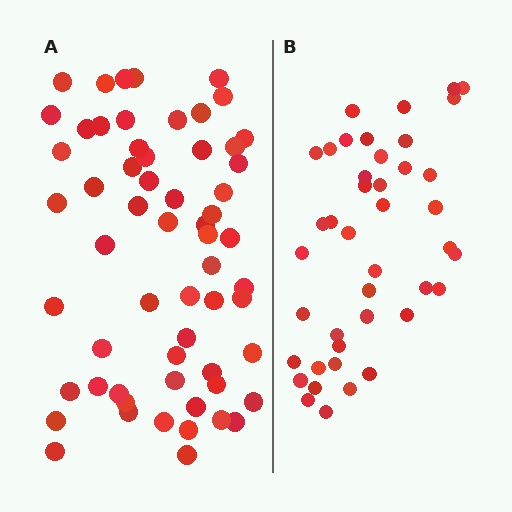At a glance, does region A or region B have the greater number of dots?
Region A (the left region) has more dots.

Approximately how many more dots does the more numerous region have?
Region A has approximately 20 more dots than region B.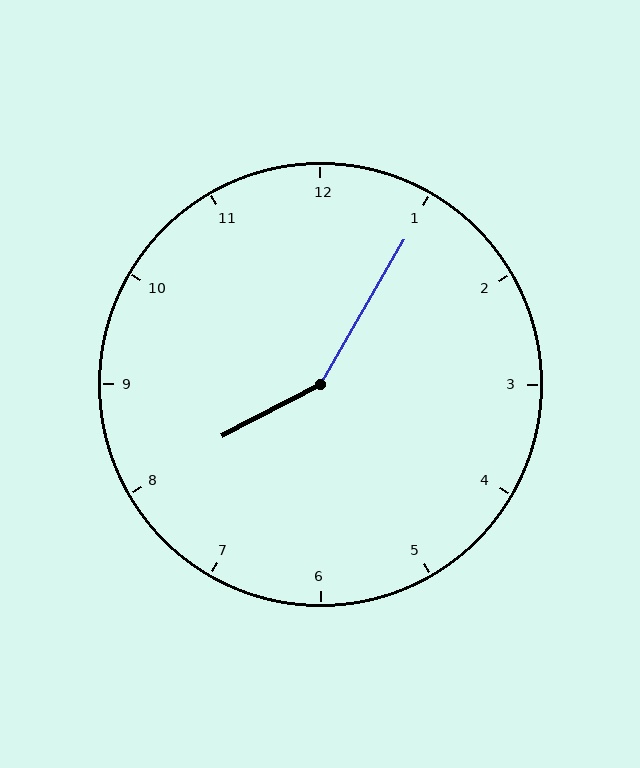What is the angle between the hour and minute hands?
Approximately 148 degrees.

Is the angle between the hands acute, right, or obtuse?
It is obtuse.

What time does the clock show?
8:05.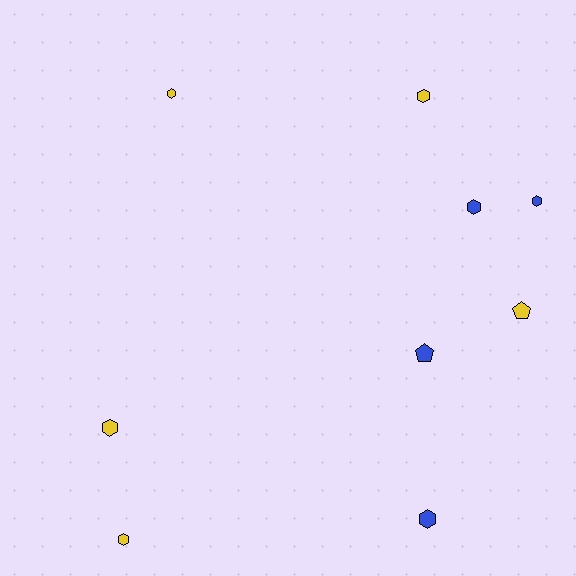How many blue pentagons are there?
There is 1 blue pentagon.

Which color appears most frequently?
Yellow, with 5 objects.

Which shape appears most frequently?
Hexagon, with 7 objects.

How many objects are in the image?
There are 9 objects.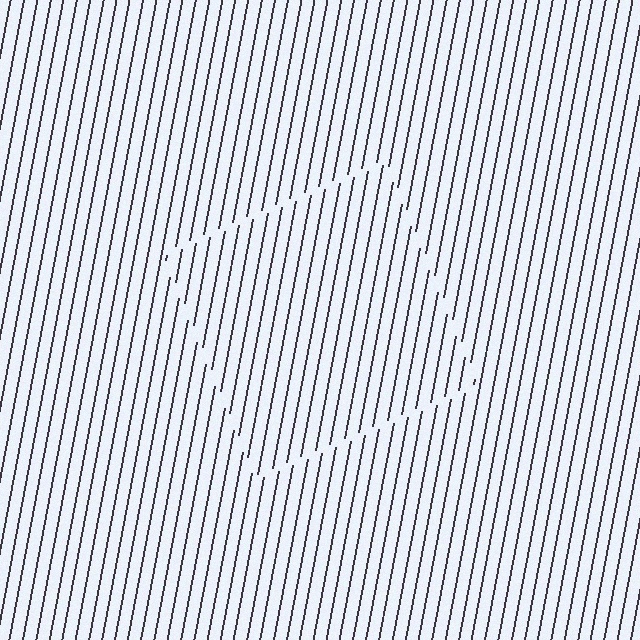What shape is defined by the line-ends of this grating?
An illusory square. The interior of the shape contains the same grating, shifted by half a period — the contour is defined by the phase discontinuity where line-ends from the inner and outer gratings abut.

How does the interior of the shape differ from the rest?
The interior of the shape contains the same grating, shifted by half a period — the contour is defined by the phase discontinuity where line-ends from the inner and outer gratings abut.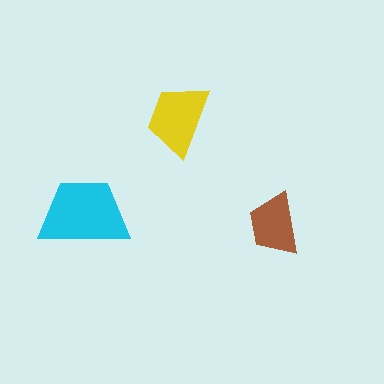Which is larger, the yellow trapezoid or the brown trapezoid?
The yellow one.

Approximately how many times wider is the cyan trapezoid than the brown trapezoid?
About 1.5 times wider.